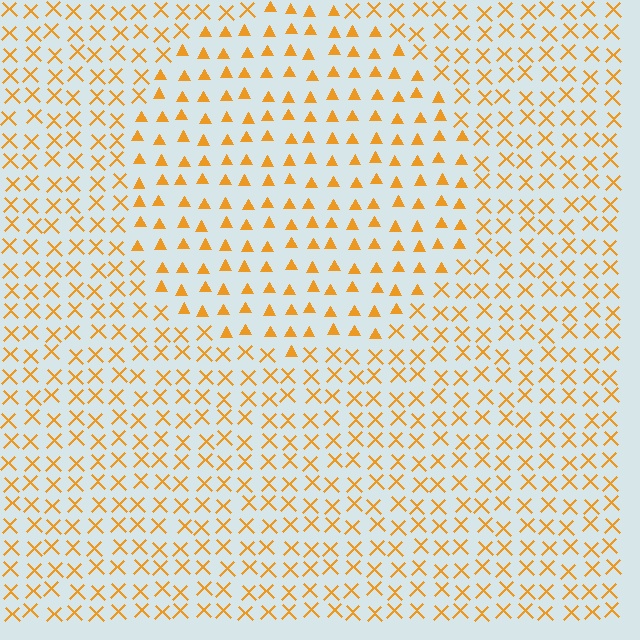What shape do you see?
I see a circle.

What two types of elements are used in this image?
The image uses triangles inside the circle region and X marks outside it.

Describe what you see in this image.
The image is filled with small orange elements arranged in a uniform grid. A circle-shaped region contains triangles, while the surrounding area contains X marks. The boundary is defined purely by the change in element shape.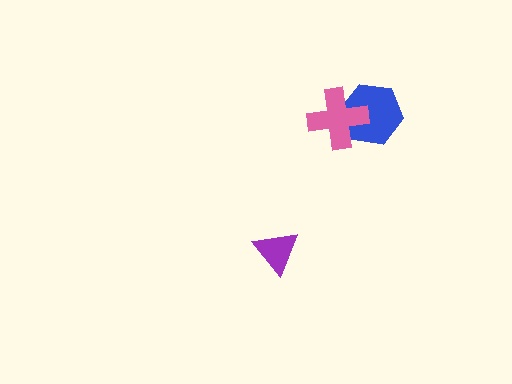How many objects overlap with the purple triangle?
0 objects overlap with the purple triangle.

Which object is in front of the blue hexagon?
The pink cross is in front of the blue hexagon.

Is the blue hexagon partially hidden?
Yes, it is partially covered by another shape.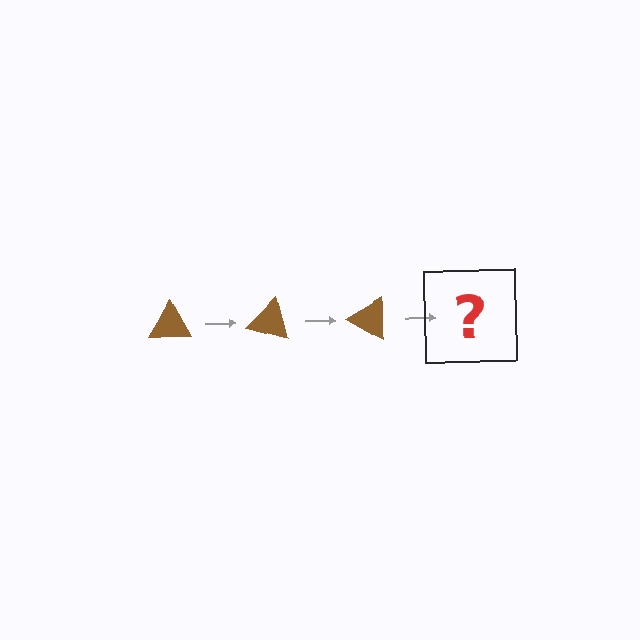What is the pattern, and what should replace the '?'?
The pattern is that the triangle rotates 15 degrees each step. The '?' should be a brown triangle rotated 45 degrees.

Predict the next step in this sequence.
The next step is a brown triangle rotated 45 degrees.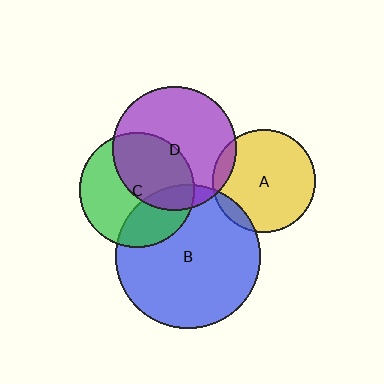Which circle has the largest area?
Circle B (blue).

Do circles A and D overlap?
Yes.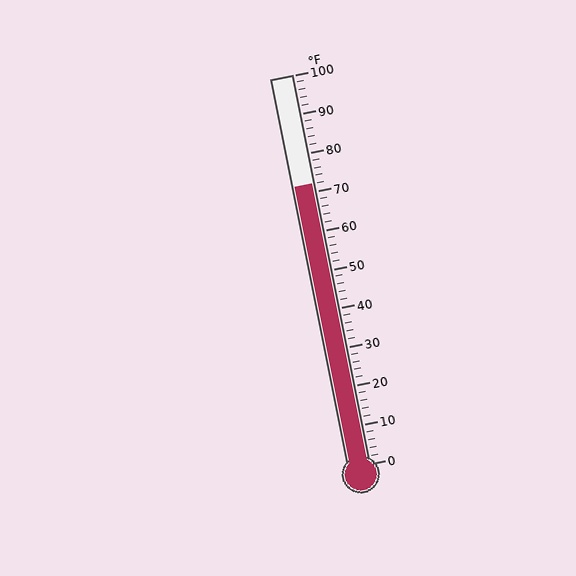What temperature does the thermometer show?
The thermometer shows approximately 72°F.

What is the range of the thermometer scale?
The thermometer scale ranges from 0°F to 100°F.